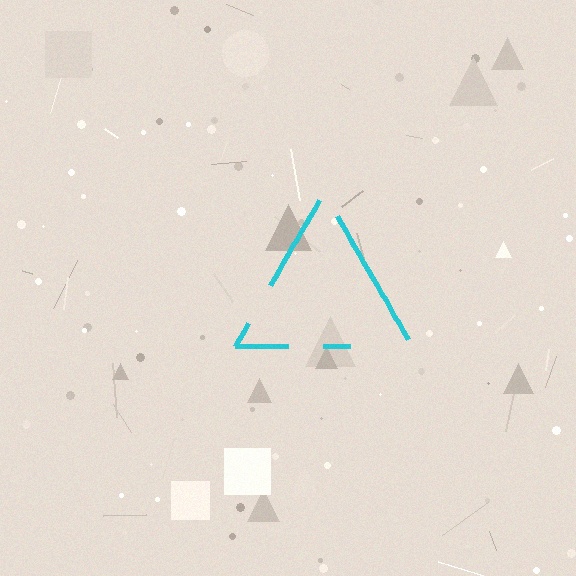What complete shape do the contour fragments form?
The contour fragments form a triangle.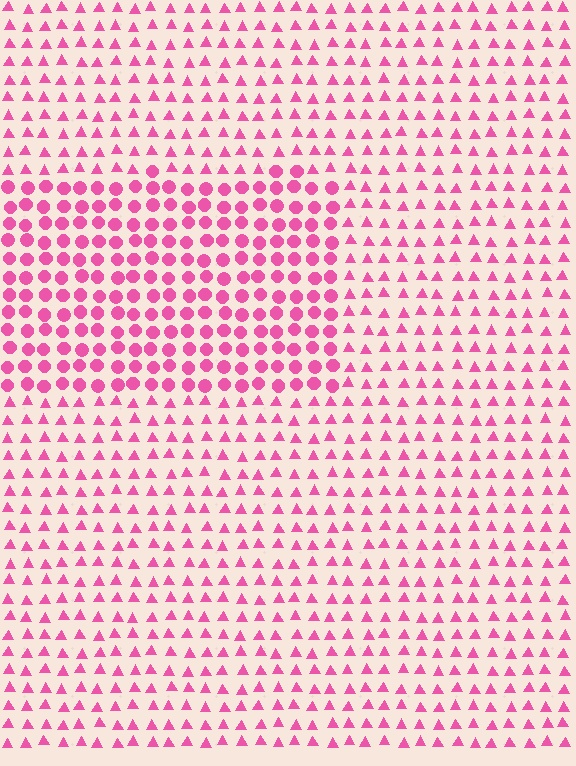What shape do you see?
I see a rectangle.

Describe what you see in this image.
The image is filled with small pink elements arranged in a uniform grid. A rectangle-shaped region contains circles, while the surrounding area contains triangles. The boundary is defined purely by the change in element shape.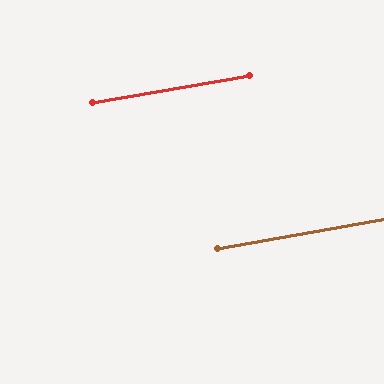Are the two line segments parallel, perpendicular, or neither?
Parallel — their directions differ by only 0.4°.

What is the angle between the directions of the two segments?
Approximately 0 degrees.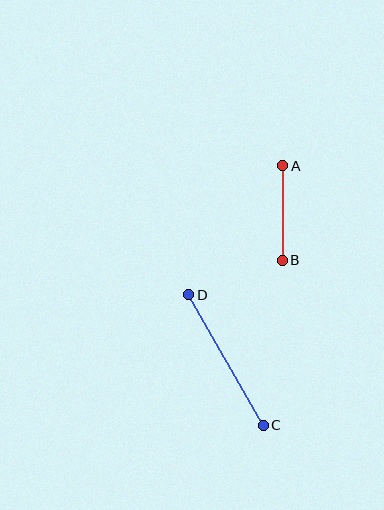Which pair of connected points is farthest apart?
Points C and D are farthest apart.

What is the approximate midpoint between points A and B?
The midpoint is at approximately (282, 213) pixels.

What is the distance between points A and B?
The distance is approximately 95 pixels.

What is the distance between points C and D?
The distance is approximately 150 pixels.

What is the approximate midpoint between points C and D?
The midpoint is at approximately (226, 360) pixels.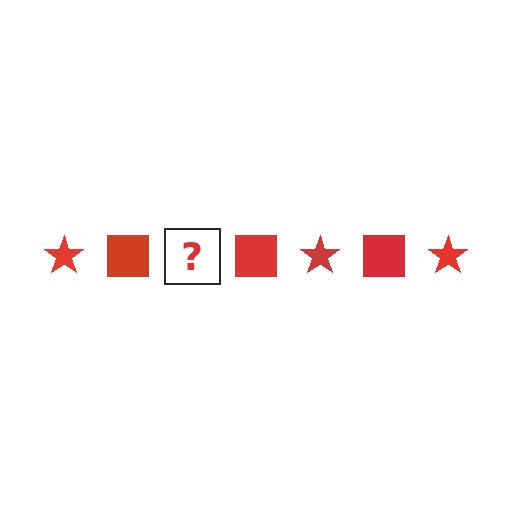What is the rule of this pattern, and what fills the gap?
The rule is that the pattern cycles through star, square shapes in red. The gap should be filled with a red star.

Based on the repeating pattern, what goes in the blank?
The blank should be a red star.